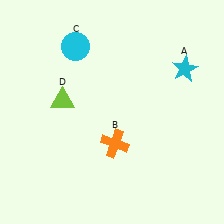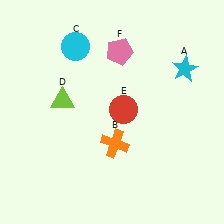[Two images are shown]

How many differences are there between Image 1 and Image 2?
There are 2 differences between the two images.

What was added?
A red circle (E), a pink pentagon (F) were added in Image 2.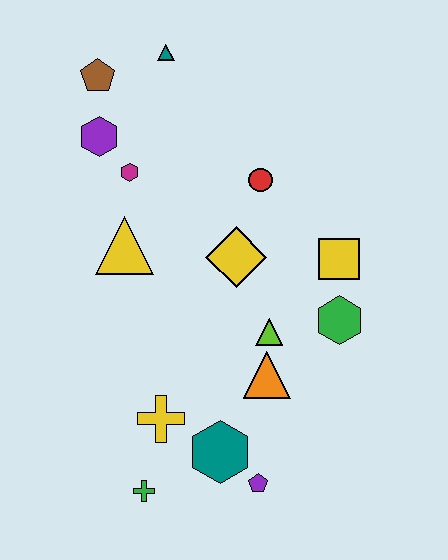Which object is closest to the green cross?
The yellow cross is closest to the green cross.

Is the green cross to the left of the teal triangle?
Yes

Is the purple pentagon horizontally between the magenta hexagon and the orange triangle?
Yes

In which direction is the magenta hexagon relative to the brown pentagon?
The magenta hexagon is below the brown pentagon.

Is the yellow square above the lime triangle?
Yes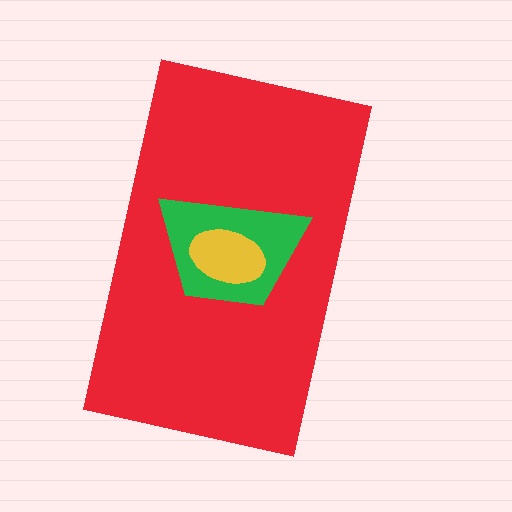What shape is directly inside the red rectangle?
The green trapezoid.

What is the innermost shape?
The yellow ellipse.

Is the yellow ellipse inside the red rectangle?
Yes.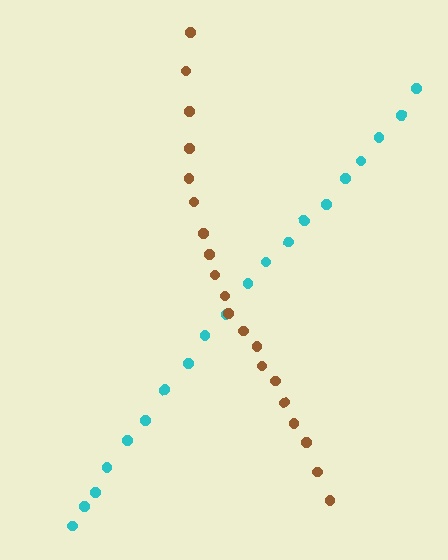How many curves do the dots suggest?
There are 2 distinct paths.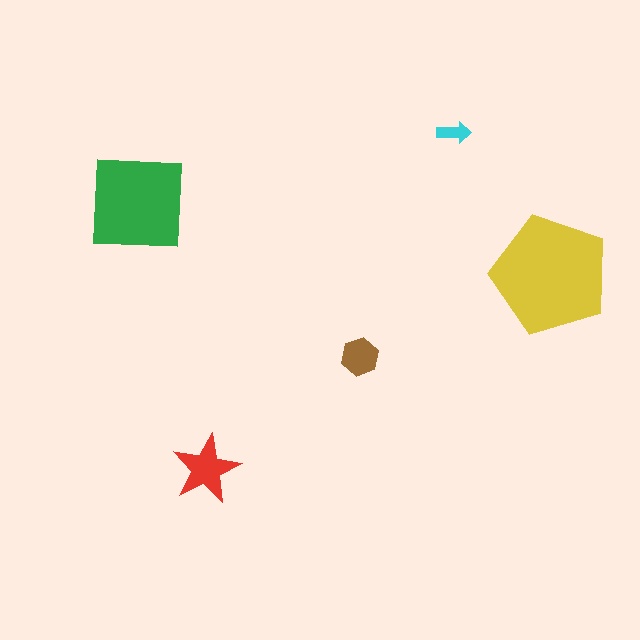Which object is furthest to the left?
The green square is leftmost.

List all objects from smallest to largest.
The cyan arrow, the brown hexagon, the red star, the green square, the yellow pentagon.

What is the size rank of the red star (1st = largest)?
3rd.